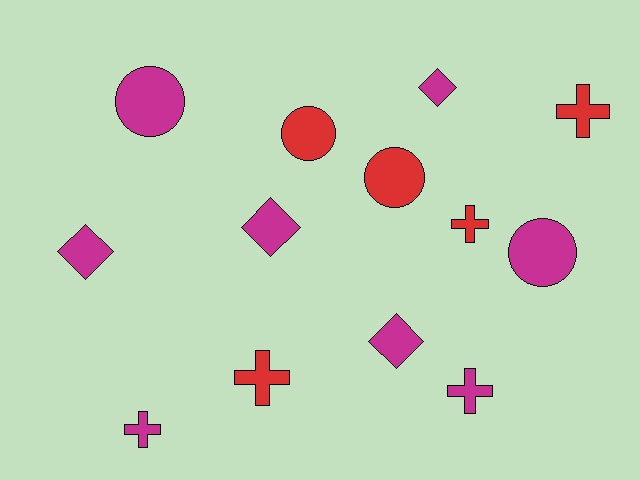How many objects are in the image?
There are 13 objects.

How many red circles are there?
There are 2 red circles.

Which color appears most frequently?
Magenta, with 8 objects.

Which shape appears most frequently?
Cross, with 5 objects.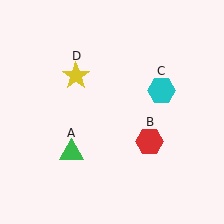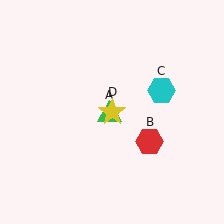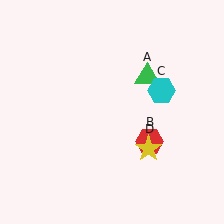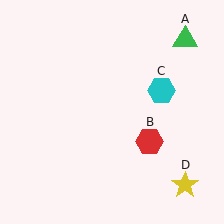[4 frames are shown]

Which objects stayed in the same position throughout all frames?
Red hexagon (object B) and cyan hexagon (object C) remained stationary.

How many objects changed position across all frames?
2 objects changed position: green triangle (object A), yellow star (object D).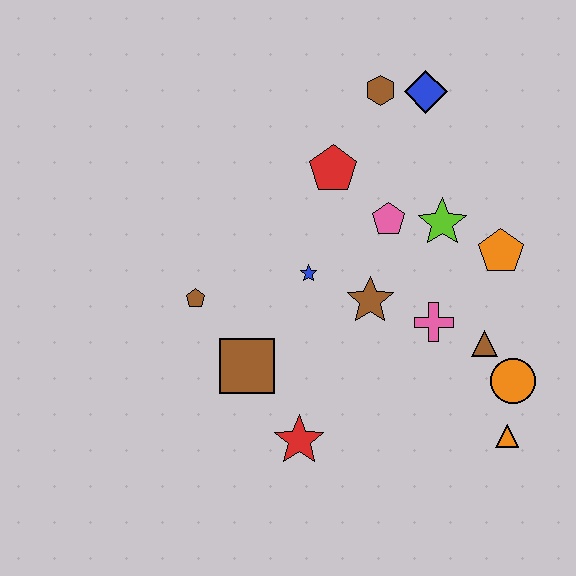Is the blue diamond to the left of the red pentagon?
No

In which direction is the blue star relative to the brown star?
The blue star is to the left of the brown star.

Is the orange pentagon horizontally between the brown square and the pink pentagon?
No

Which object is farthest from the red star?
The blue diamond is farthest from the red star.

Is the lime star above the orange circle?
Yes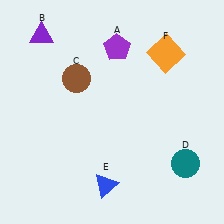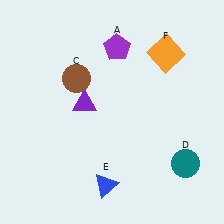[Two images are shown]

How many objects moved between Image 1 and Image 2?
1 object moved between the two images.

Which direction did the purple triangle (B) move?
The purple triangle (B) moved down.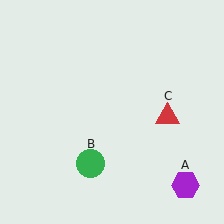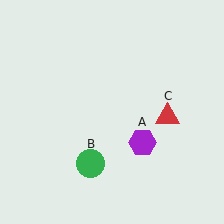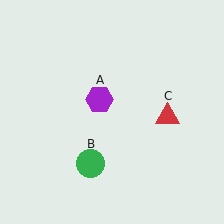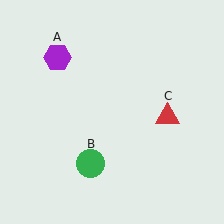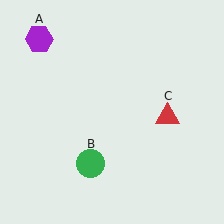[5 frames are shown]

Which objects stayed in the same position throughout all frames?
Green circle (object B) and red triangle (object C) remained stationary.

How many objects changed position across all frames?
1 object changed position: purple hexagon (object A).